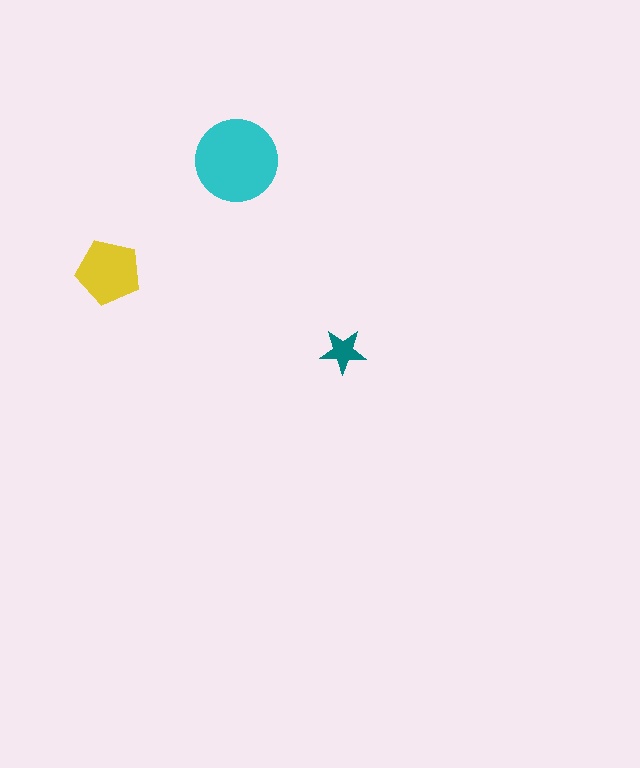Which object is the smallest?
The teal star.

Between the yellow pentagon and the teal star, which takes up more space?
The yellow pentagon.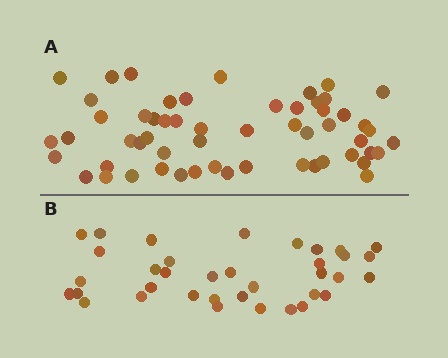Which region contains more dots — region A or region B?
Region A (the top region) has more dots.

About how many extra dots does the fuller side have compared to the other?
Region A has approximately 20 more dots than region B.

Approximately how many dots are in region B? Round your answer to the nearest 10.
About 40 dots. (The exact count is 36, which rounds to 40.)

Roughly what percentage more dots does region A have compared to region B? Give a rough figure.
About 55% more.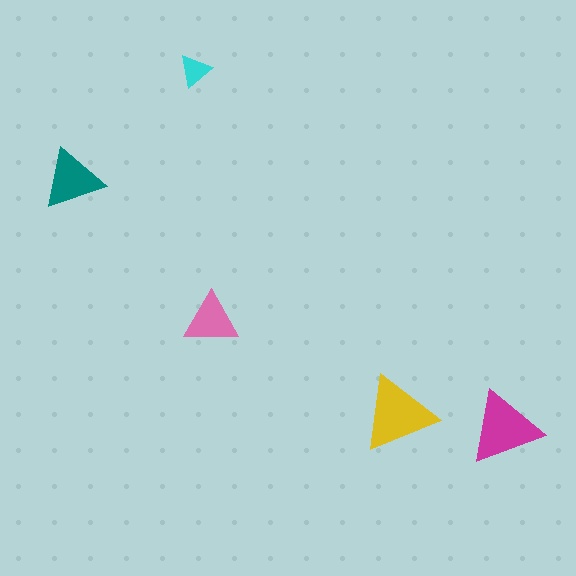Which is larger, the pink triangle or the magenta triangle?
The magenta one.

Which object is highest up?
The cyan triangle is topmost.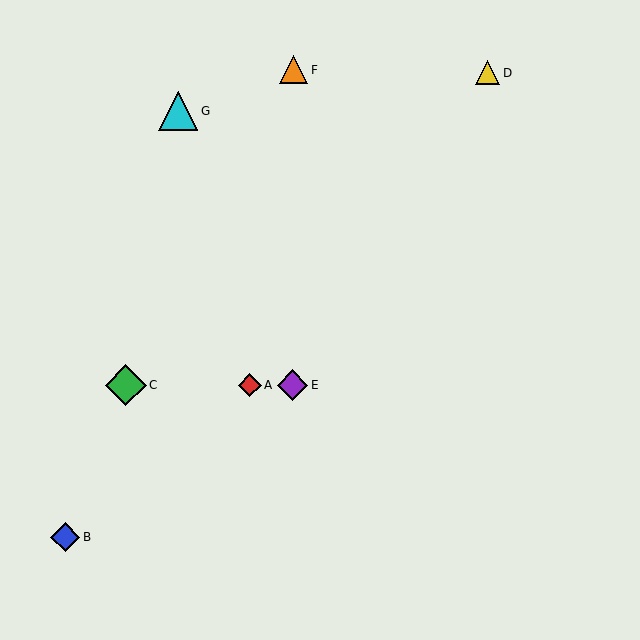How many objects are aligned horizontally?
3 objects (A, C, E) are aligned horizontally.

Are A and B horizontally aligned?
No, A is at y≈385 and B is at y≈537.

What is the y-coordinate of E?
Object E is at y≈385.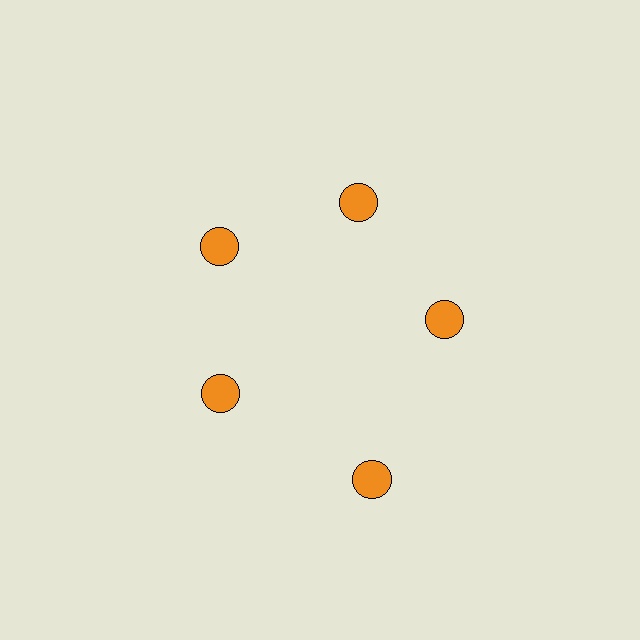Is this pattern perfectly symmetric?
No. The 5 orange circles are arranged in a ring, but one element near the 5 o'clock position is pushed outward from the center, breaking the 5-fold rotational symmetry.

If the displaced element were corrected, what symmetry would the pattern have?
It would have 5-fold rotational symmetry — the pattern would map onto itself every 72 degrees.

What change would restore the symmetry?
The symmetry would be restored by moving it inward, back onto the ring so that all 5 circles sit at equal angles and equal distance from the center.